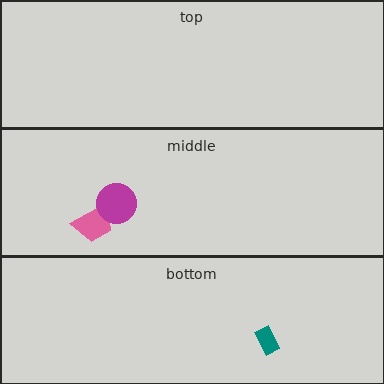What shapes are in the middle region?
The pink trapezoid, the magenta circle.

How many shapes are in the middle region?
2.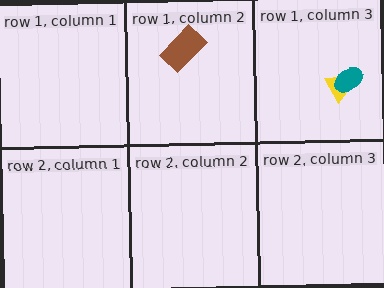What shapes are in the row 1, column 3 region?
The yellow trapezoid, the teal ellipse.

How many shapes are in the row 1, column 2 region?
1.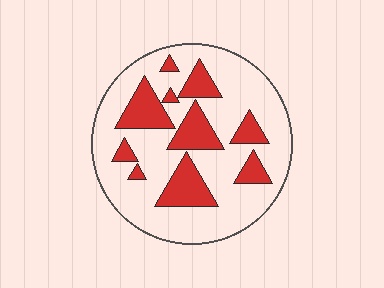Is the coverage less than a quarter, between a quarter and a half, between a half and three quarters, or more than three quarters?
Between a quarter and a half.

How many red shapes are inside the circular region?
10.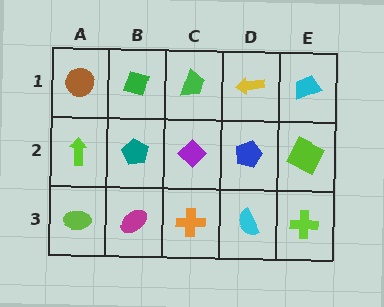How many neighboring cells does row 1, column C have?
3.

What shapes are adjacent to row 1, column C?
A purple diamond (row 2, column C), a green diamond (row 1, column B), a yellow arrow (row 1, column D).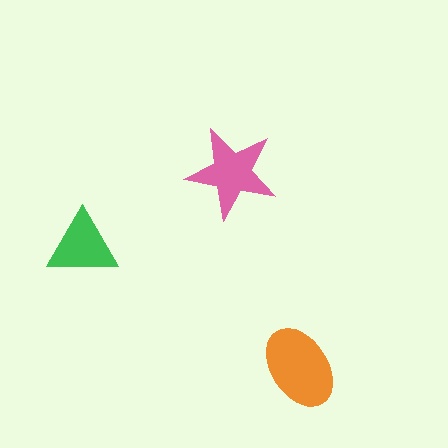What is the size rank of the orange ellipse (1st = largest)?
1st.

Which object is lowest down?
The orange ellipse is bottommost.